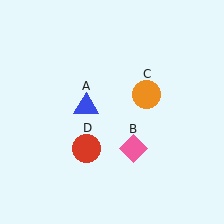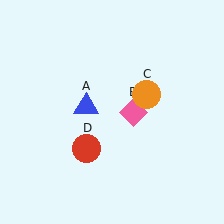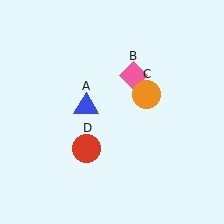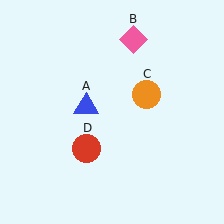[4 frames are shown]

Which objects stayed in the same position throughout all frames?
Blue triangle (object A) and orange circle (object C) and red circle (object D) remained stationary.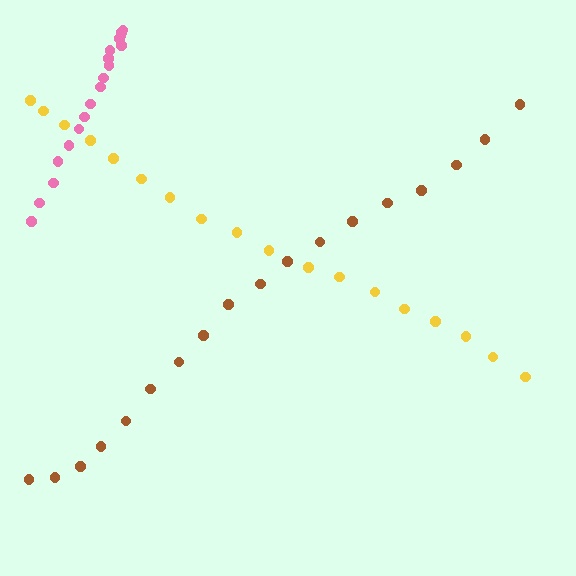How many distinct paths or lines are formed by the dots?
There are 3 distinct paths.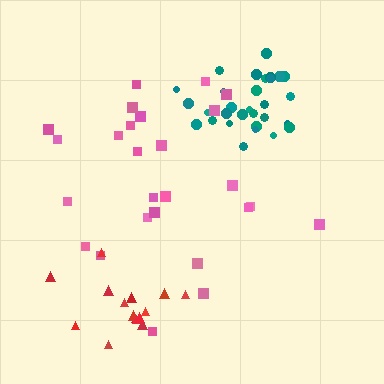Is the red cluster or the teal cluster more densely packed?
Teal.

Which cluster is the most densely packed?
Teal.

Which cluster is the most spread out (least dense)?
Pink.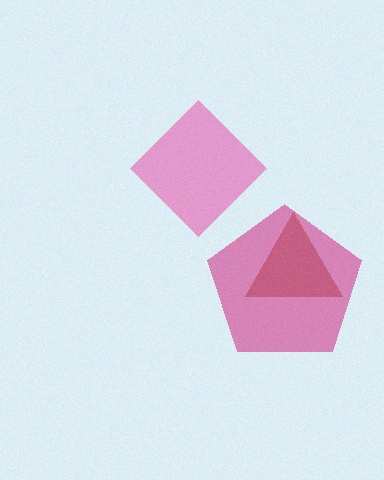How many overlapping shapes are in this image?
There are 3 overlapping shapes in the image.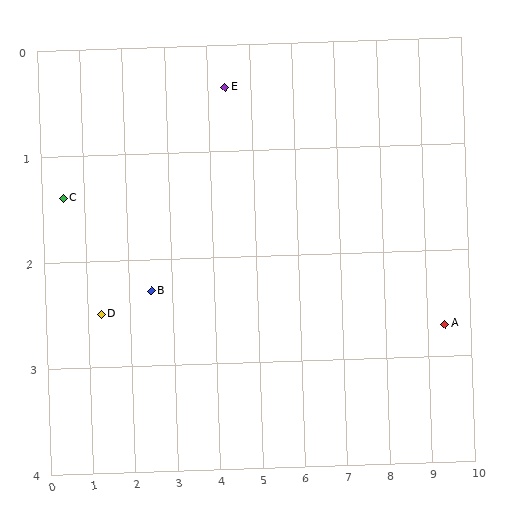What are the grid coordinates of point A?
Point A is at approximately (9.4, 2.7).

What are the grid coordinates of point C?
Point C is at approximately (0.5, 1.4).